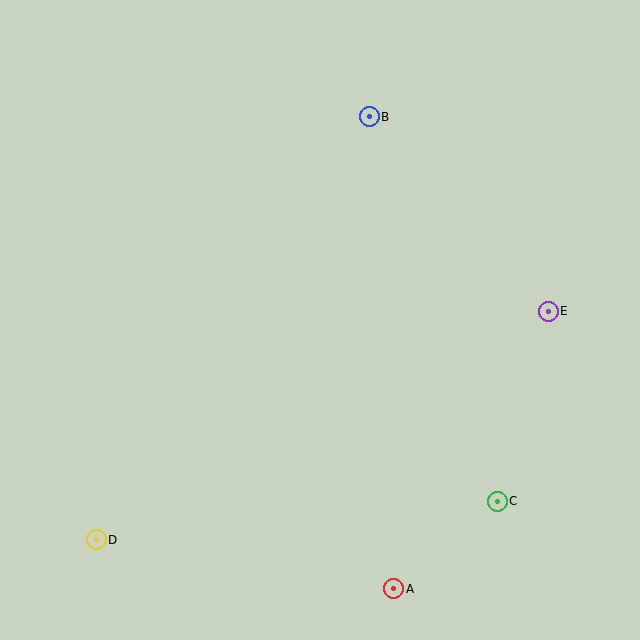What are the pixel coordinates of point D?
Point D is at (96, 540).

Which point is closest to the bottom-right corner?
Point C is closest to the bottom-right corner.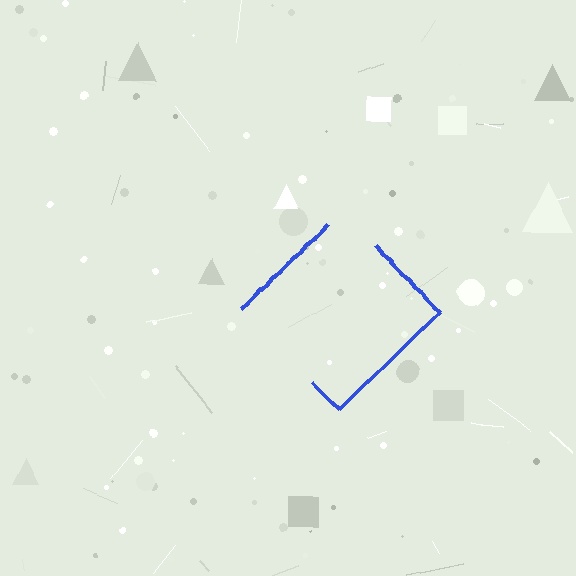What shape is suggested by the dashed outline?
The dashed outline suggests a diamond.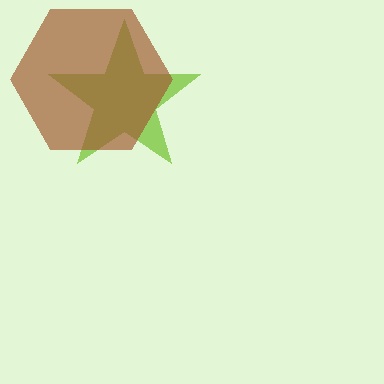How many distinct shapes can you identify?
There are 2 distinct shapes: a lime star, a brown hexagon.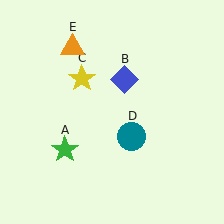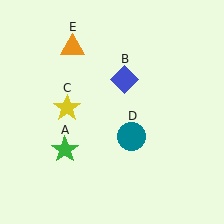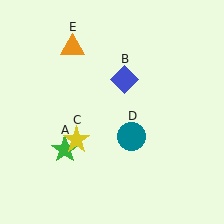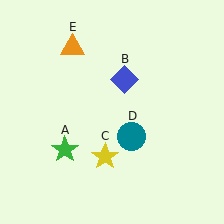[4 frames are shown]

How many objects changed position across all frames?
1 object changed position: yellow star (object C).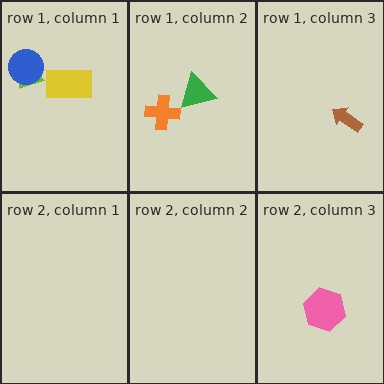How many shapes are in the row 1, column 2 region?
2.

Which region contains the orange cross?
The row 1, column 2 region.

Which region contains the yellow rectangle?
The row 1, column 1 region.